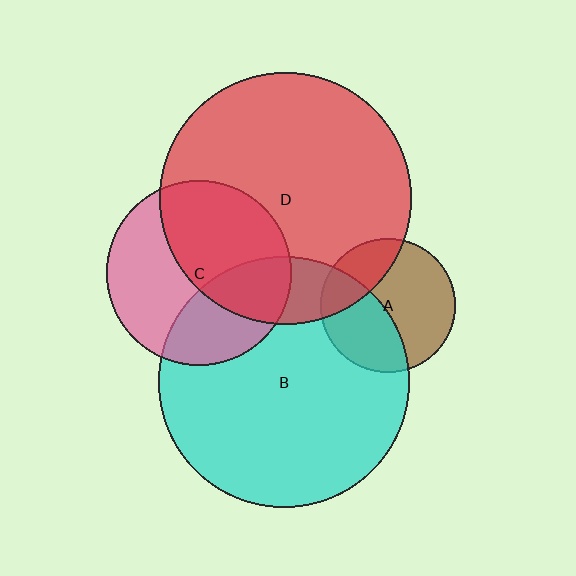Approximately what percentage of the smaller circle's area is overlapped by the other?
Approximately 35%.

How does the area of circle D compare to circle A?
Approximately 3.5 times.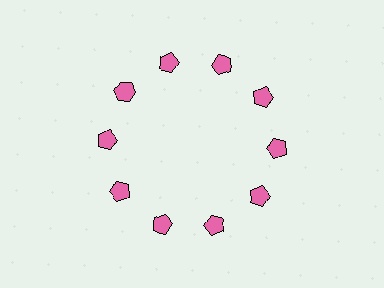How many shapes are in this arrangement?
There are 10 shapes arranged in a ring pattern.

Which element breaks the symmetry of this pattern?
The pink hexagon at roughly the 10 o'clock position breaks the symmetry. All other shapes are pink pentagons.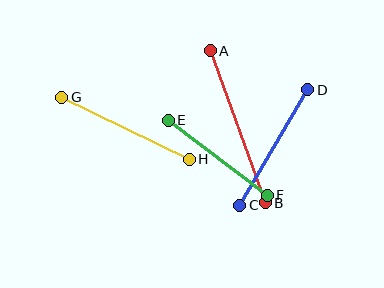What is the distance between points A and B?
The distance is approximately 162 pixels.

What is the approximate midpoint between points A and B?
The midpoint is at approximately (238, 127) pixels.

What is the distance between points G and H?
The distance is approximately 142 pixels.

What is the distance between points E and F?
The distance is approximately 124 pixels.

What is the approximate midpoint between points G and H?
The midpoint is at approximately (126, 128) pixels.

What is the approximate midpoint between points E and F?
The midpoint is at approximately (218, 158) pixels.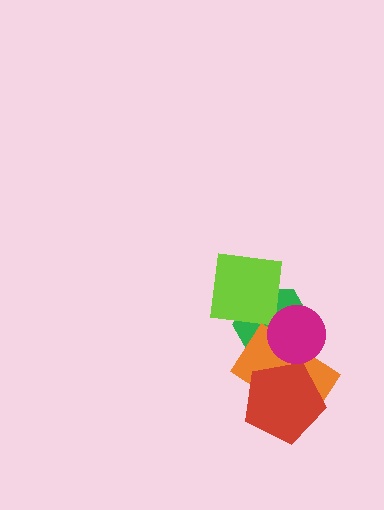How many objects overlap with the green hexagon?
3 objects overlap with the green hexagon.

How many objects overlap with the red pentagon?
1 object overlaps with the red pentagon.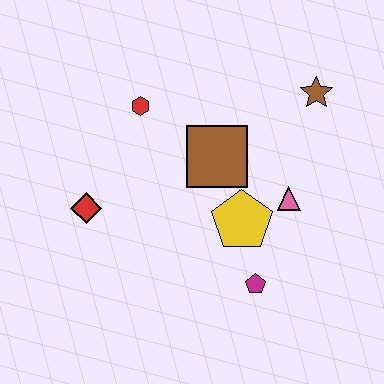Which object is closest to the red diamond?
The red hexagon is closest to the red diamond.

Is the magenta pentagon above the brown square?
No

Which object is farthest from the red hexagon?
The magenta pentagon is farthest from the red hexagon.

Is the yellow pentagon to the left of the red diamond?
No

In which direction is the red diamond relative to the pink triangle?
The red diamond is to the left of the pink triangle.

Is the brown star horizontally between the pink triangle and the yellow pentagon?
No